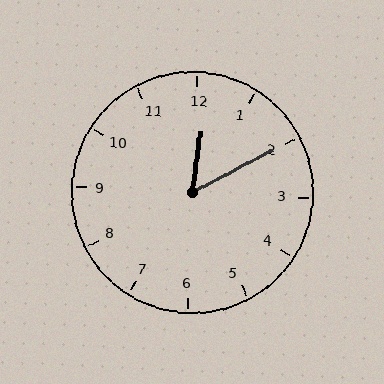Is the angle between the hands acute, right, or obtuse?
It is acute.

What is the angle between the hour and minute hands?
Approximately 55 degrees.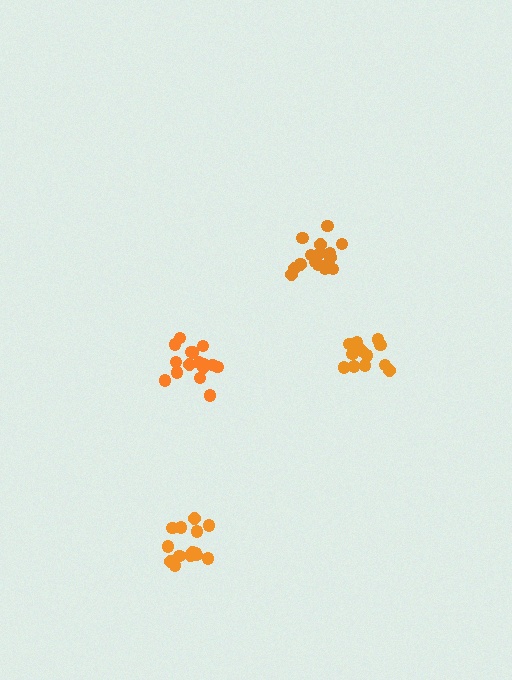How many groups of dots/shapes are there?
There are 4 groups.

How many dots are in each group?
Group 1: 12 dots, Group 2: 17 dots, Group 3: 14 dots, Group 4: 16 dots (59 total).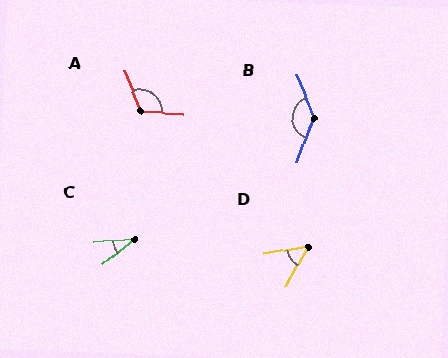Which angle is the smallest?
C, at approximately 34 degrees.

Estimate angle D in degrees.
Approximately 52 degrees.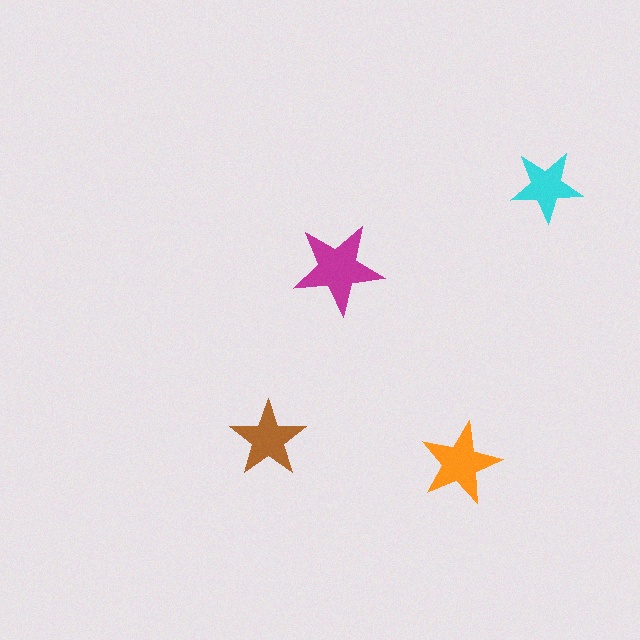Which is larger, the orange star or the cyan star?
The orange one.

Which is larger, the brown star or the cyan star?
The brown one.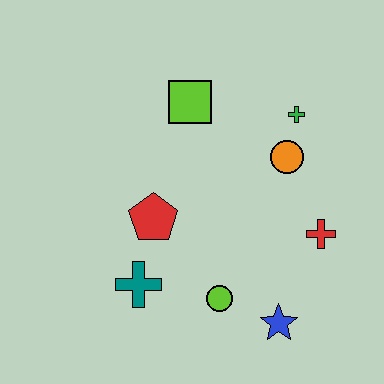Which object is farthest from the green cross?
The teal cross is farthest from the green cross.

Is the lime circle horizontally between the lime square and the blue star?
Yes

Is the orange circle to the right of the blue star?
Yes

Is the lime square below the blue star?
No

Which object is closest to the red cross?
The orange circle is closest to the red cross.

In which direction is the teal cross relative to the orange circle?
The teal cross is to the left of the orange circle.